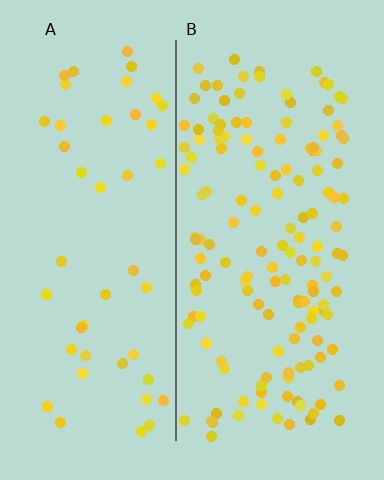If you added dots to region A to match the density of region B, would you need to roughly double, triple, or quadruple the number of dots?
Approximately triple.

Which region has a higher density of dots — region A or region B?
B (the right).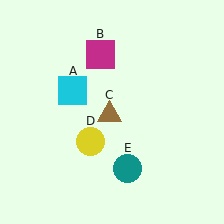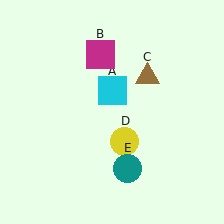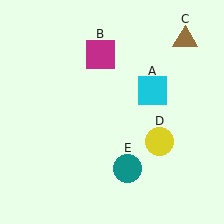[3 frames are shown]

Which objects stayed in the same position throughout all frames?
Magenta square (object B) and teal circle (object E) remained stationary.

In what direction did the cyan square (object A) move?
The cyan square (object A) moved right.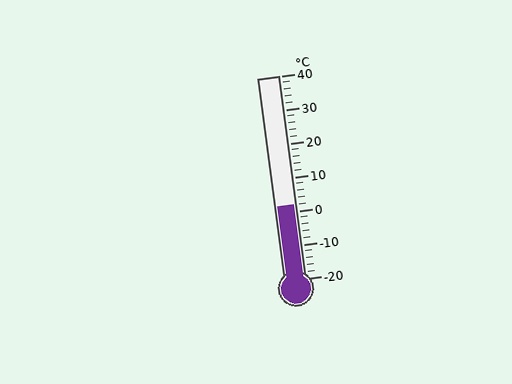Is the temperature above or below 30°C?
The temperature is below 30°C.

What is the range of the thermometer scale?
The thermometer scale ranges from -20°C to 40°C.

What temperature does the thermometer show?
The thermometer shows approximately 2°C.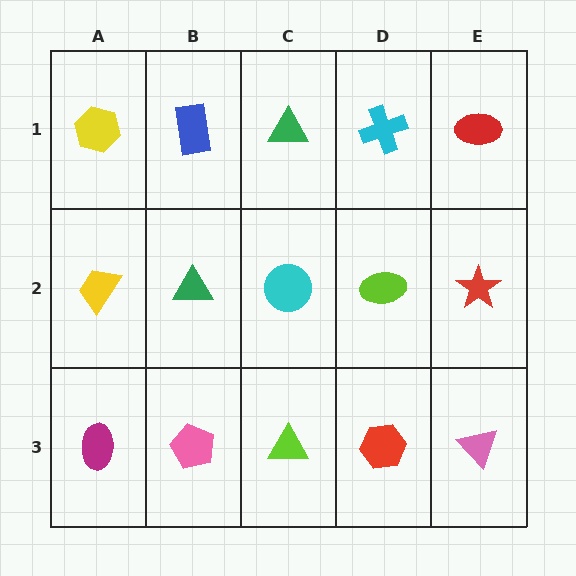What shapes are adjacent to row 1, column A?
A yellow trapezoid (row 2, column A), a blue rectangle (row 1, column B).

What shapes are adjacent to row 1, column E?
A red star (row 2, column E), a cyan cross (row 1, column D).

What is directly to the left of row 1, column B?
A yellow hexagon.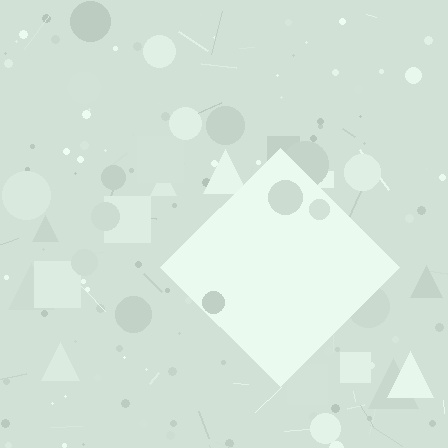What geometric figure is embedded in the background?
A diamond is embedded in the background.